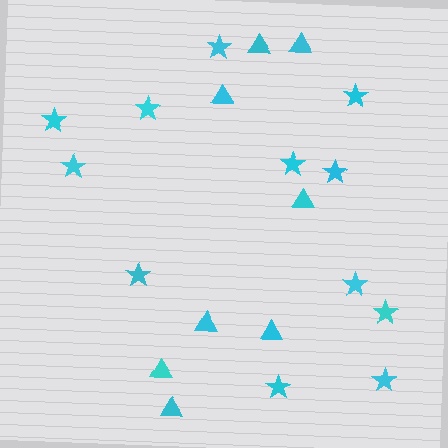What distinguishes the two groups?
There are 2 groups: one group of stars (12) and one group of triangles (8).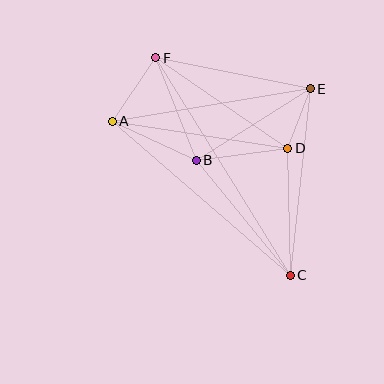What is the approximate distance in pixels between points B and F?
The distance between B and F is approximately 110 pixels.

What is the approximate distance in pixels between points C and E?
The distance between C and E is approximately 188 pixels.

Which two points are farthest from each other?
Points C and F are farthest from each other.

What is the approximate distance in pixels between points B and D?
The distance between B and D is approximately 92 pixels.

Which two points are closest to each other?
Points D and E are closest to each other.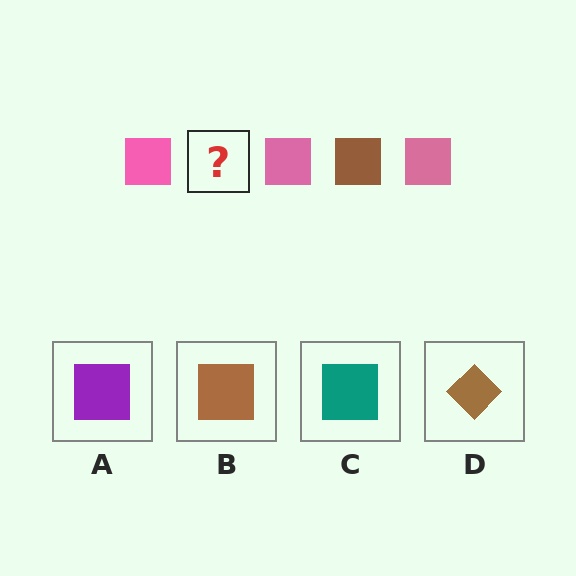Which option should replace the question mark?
Option B.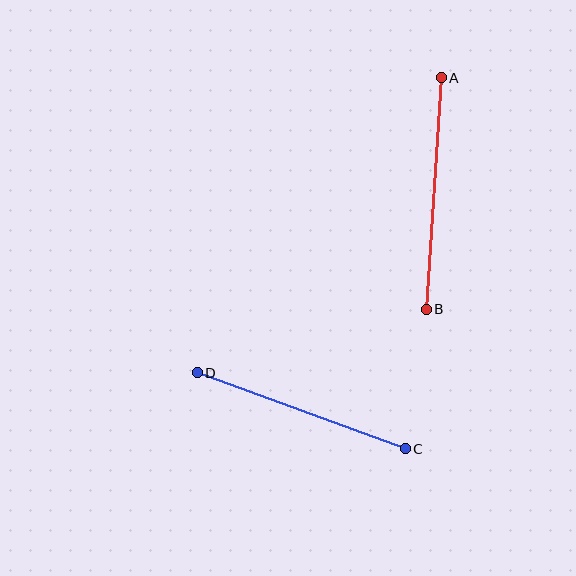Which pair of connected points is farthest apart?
Points A and B are farthest apart.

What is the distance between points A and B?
The distance is approximately 232 pixels.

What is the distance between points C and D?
The distance is approximately 222 pixels.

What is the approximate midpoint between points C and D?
The midpoint is at approximately (301, 411) pixels.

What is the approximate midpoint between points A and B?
The midpoint is at approximately (434, 194) pixels.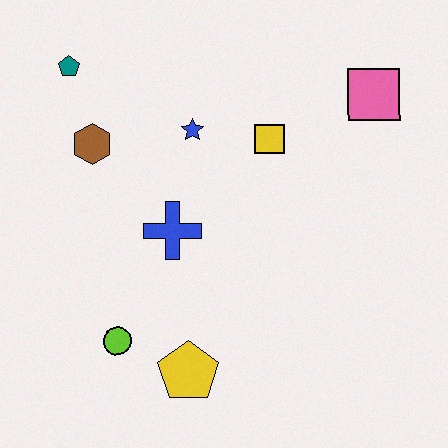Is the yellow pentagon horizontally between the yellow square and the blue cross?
Yes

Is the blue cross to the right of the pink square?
No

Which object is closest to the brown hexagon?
The teal pentagon is closest to the brown hexagon.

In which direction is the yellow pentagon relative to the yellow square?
The yellow pentagon is below the yellow square.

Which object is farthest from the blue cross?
The pink square is farthest from the blue cross.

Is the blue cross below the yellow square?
Yes